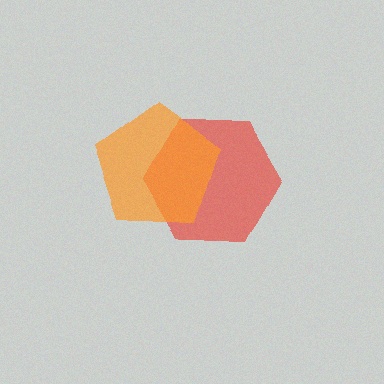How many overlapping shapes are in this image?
There are 2 overlapping shapes in the image.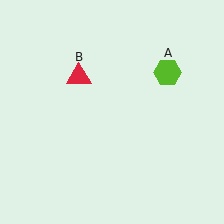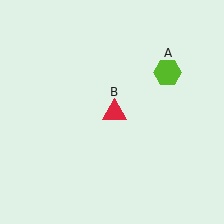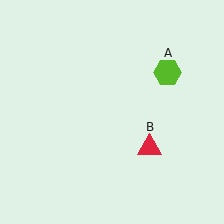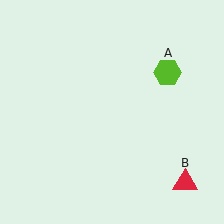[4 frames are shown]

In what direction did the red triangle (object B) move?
The red triangle (object B) moved down and to the right.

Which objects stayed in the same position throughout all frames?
Lime hexagon (object A) remained stationary.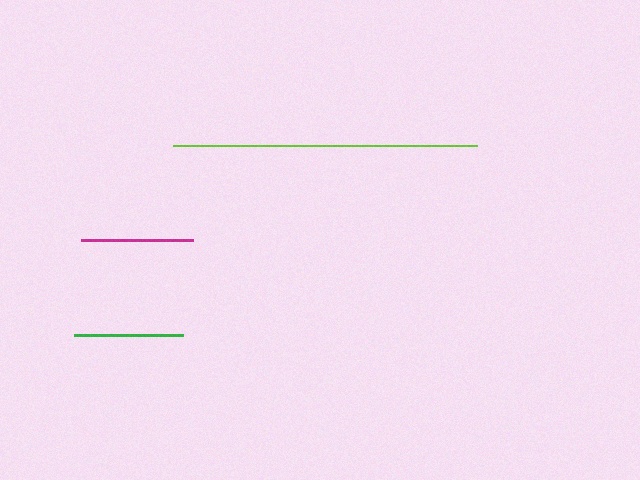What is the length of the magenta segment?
The magenta segment is approximately 112 pixels long.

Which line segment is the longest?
The lime line is the longest at approximately 304 pixels.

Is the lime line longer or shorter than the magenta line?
The lime line is longer than the magenta line.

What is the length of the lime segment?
The lime segment is approximately 304 pixels long.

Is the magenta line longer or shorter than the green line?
The magenta line is longer than the green line.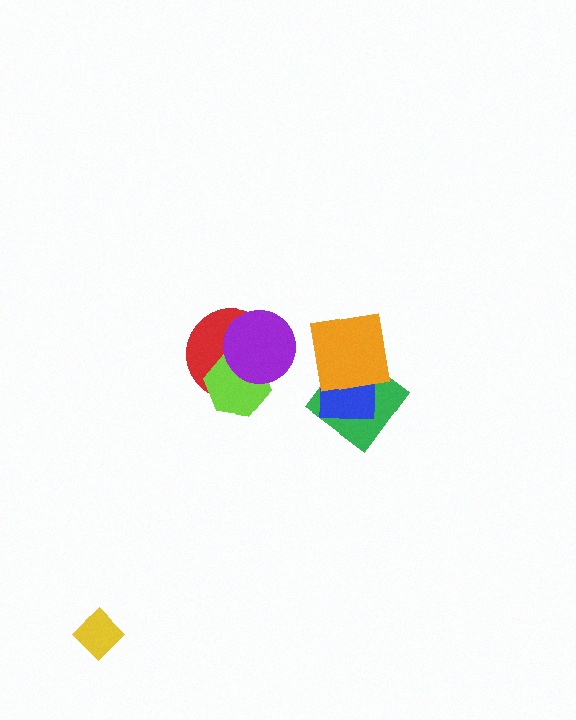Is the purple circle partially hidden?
No, no other shape covers it.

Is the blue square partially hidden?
Yes, it is partially covered by another shape.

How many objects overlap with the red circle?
2 objects overlap with the red circle.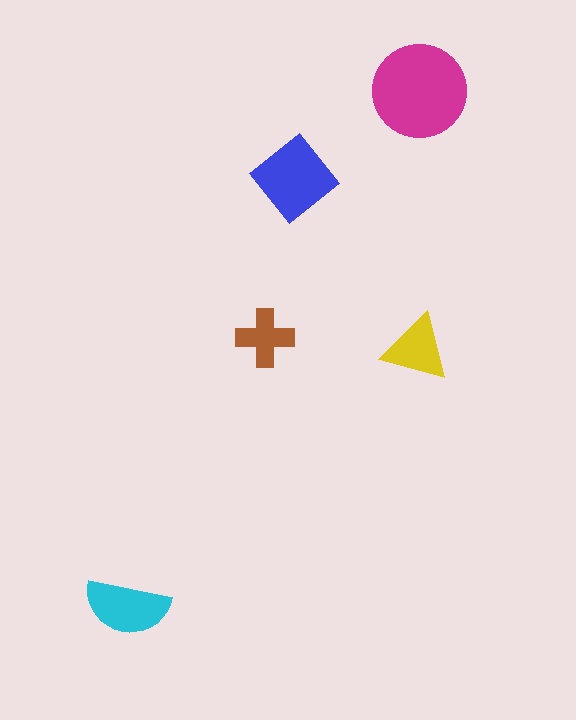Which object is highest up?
The magenta circle is topmost.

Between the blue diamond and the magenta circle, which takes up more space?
The magenta circle.